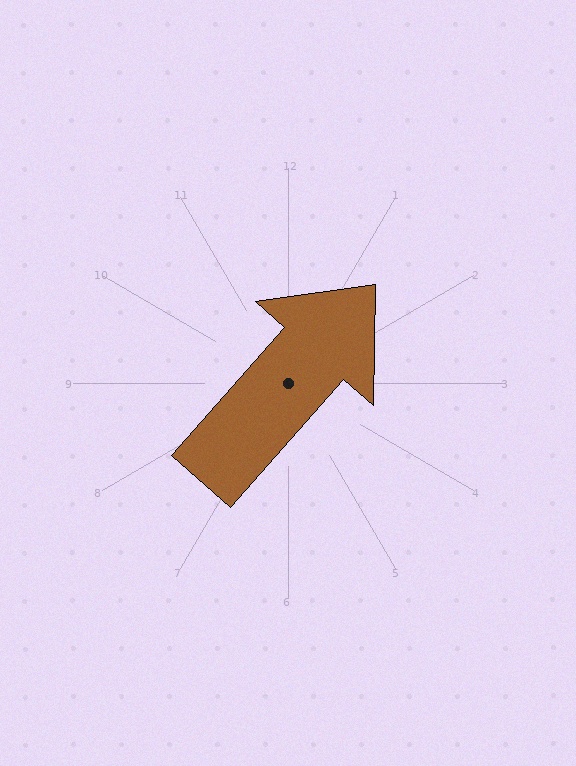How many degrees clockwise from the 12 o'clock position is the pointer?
Approximately 42 degrees.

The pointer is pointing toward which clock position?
Roughly 1 o'clock.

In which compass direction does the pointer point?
Northeast.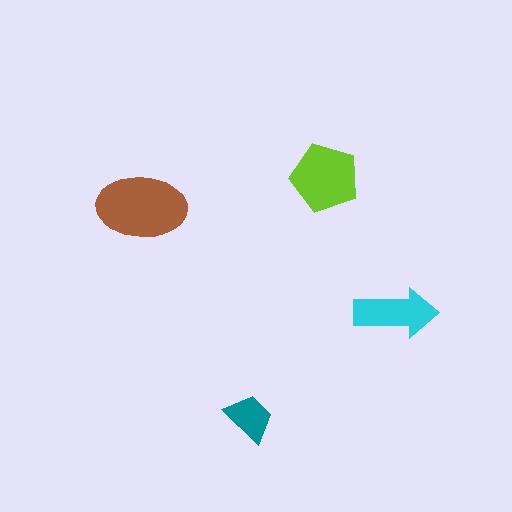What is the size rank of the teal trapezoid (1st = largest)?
4th.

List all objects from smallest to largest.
The teal trapezoid, the cyan arrow, the lime pentagon, the brown ellipse.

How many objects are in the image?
There are 4 objects in the image.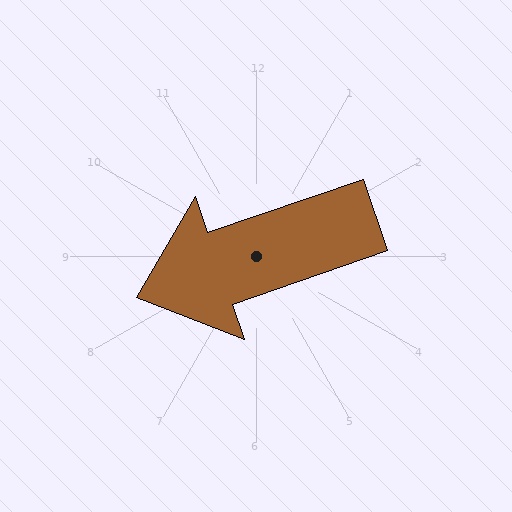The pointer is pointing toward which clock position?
Roughly 8 o'clock.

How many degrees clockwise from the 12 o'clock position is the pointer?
Approximately 251 degrees.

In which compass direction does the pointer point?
West.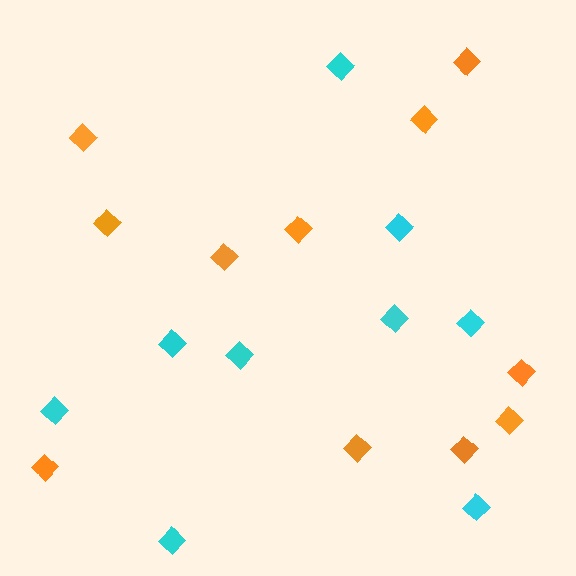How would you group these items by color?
There are 2 groups: one group of cyan diamonds (9) and one group of orange diamonds (11).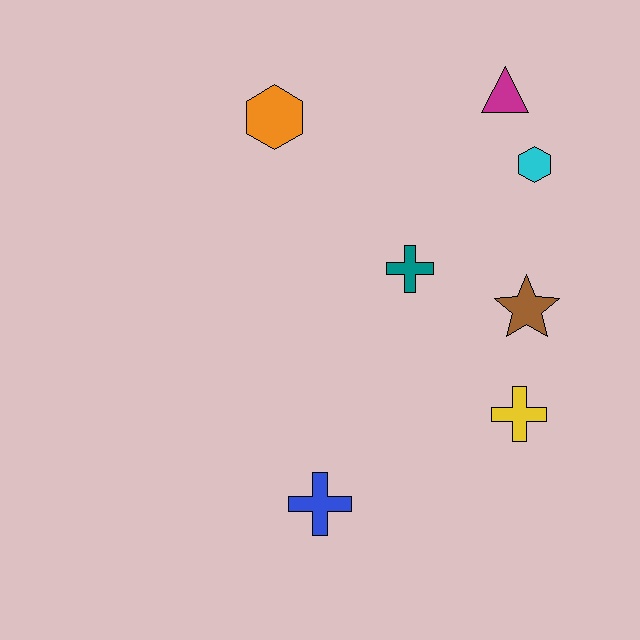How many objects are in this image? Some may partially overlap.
There are 7 objects.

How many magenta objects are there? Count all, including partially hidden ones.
There is 1 magenta object.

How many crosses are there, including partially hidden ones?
There are 3 crosses.